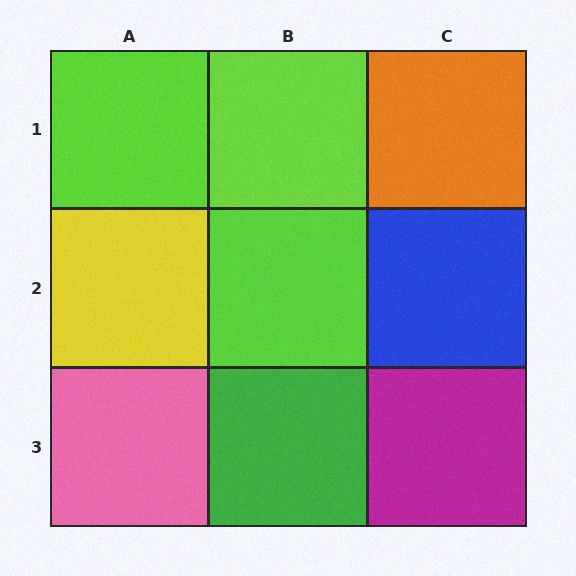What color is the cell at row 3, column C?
Magenta.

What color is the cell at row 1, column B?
Lime.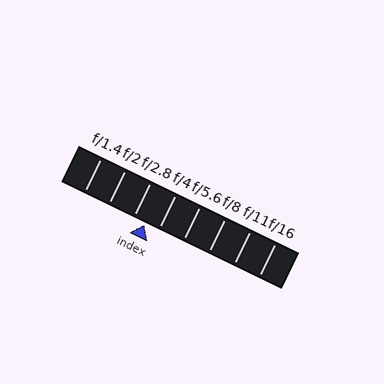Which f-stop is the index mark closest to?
The index mark is closest to f/2.8.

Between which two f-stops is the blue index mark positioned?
The index mark is between f/2.8 and f/4.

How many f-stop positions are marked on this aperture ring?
There are 8 f-stop positions marked.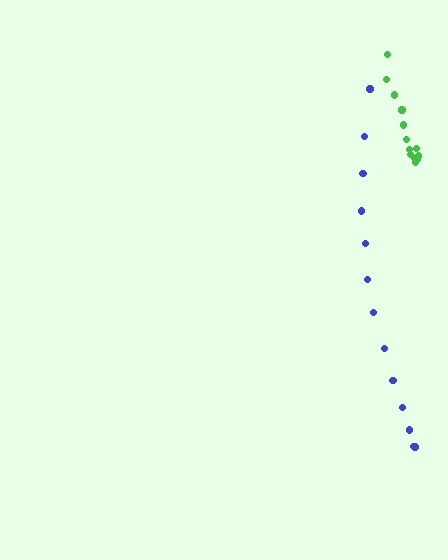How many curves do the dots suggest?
There are 2 distinct paths.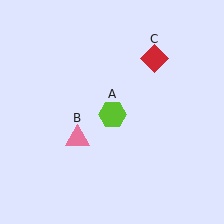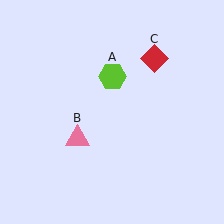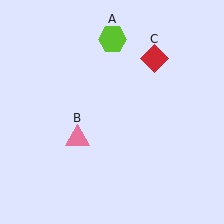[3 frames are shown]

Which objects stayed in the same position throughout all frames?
Pink triangle (object B) and red diamond (object C) remained stationary.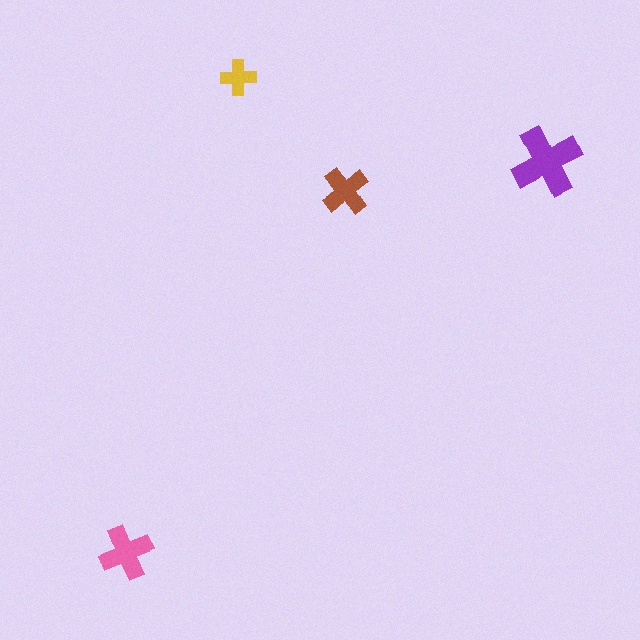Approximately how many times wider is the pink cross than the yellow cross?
About 1.5 times wider.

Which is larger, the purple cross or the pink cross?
The purple one.